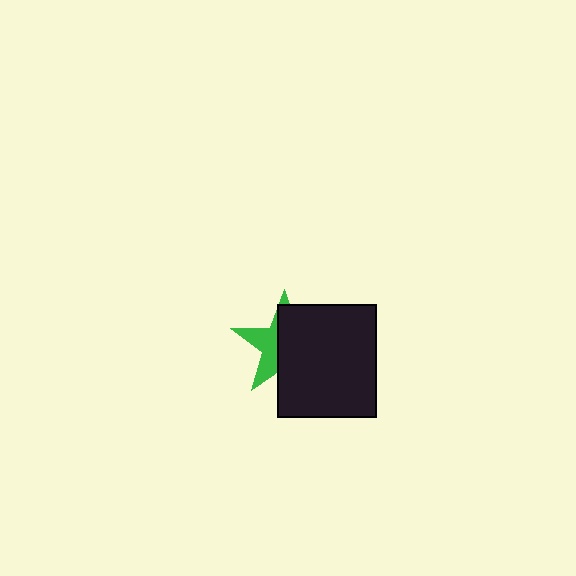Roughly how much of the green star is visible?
A small part of it is visible (roughly 40%).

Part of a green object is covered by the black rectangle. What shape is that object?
It is a star.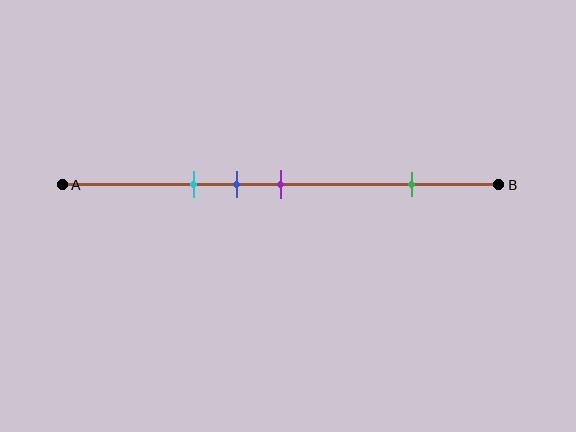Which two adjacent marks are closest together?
The blue and purple marks are the closest adjacent pair.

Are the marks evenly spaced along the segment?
No, the marks are not evenly spaced.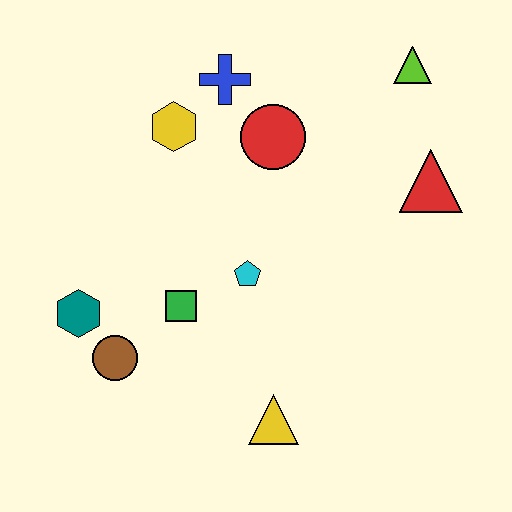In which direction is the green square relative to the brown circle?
The green square is to the right of the brown circle.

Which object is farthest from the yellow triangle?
The lime triangle is farthest from the yellow triangle.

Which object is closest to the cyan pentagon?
The green square is closest to the cyan pentagon.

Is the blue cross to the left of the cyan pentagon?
Yes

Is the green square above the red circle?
No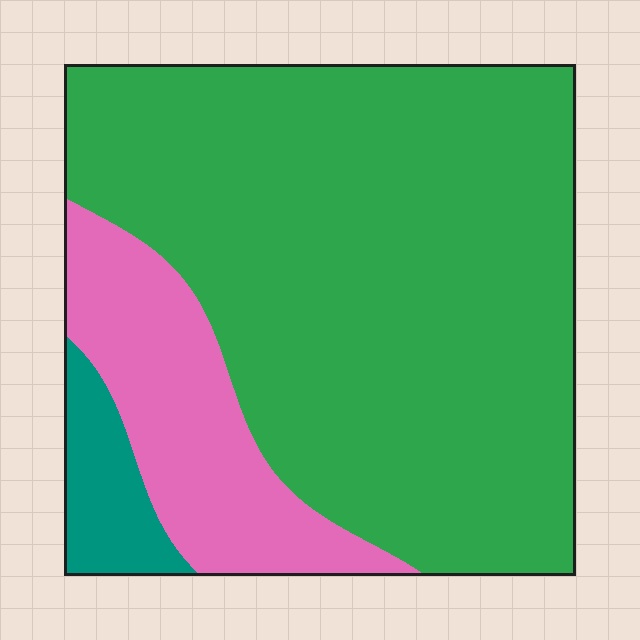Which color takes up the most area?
Green, at roughly 75%.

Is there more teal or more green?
Green.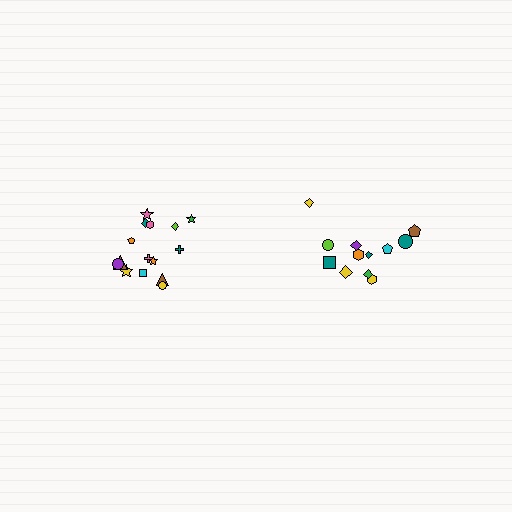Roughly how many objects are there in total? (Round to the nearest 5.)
Roughly 25 objects in total.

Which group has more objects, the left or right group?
The left group.